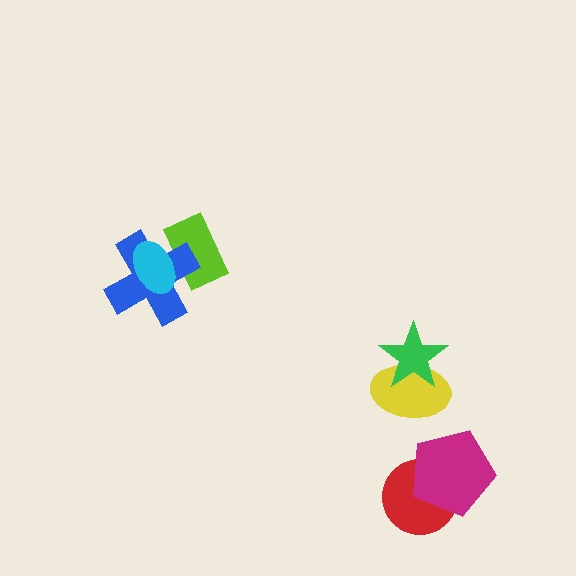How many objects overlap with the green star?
1 object overlaps with the green star.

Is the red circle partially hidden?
Yes, it is partially covered by another shape.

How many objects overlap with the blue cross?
2 objects overlap with the blue cross.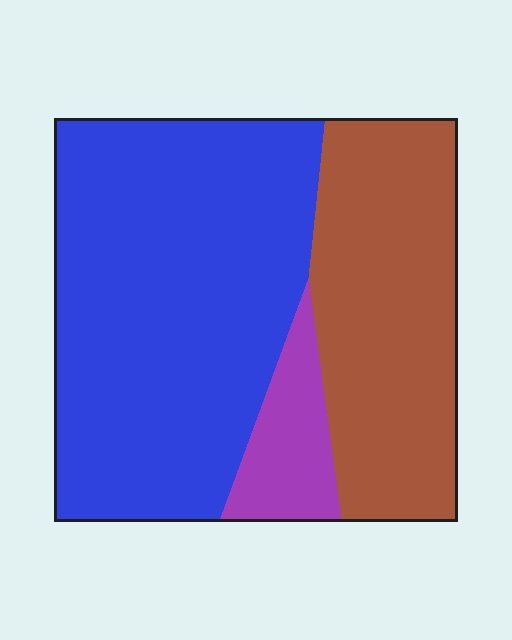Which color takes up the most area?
Blue, at roughly 55%.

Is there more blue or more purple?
Blue.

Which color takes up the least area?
Purple, at roughly 10%.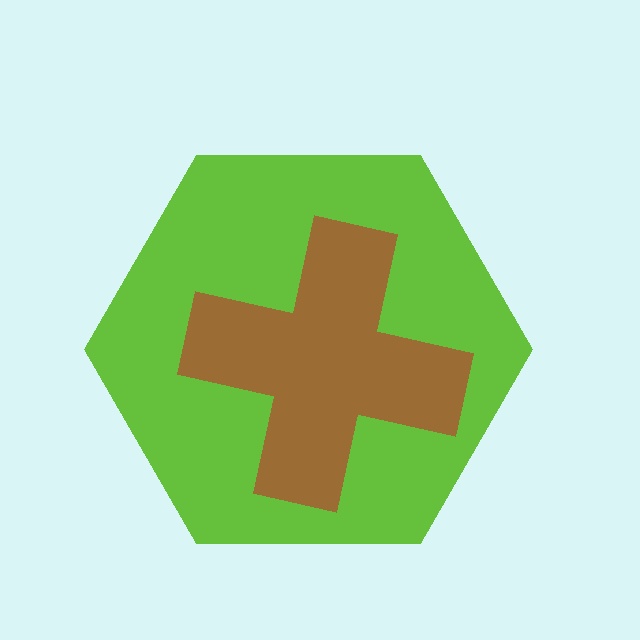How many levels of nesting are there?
2.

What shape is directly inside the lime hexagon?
The brown cross.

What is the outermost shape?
The lime hexagon.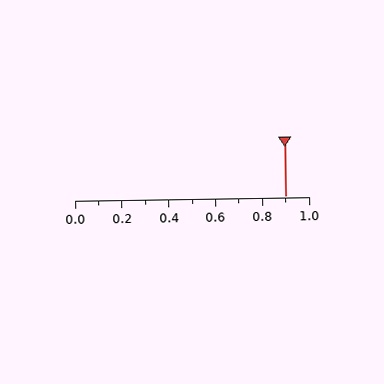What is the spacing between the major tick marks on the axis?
The major ticks are spaced 0.2 apart.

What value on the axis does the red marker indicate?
The marker indicates approximately 0.9.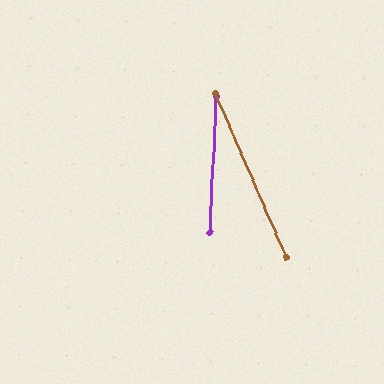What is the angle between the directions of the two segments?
Approximately 26 degrees.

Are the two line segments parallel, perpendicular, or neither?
Neither parallel nor perpendicular — they differ by about 26°.